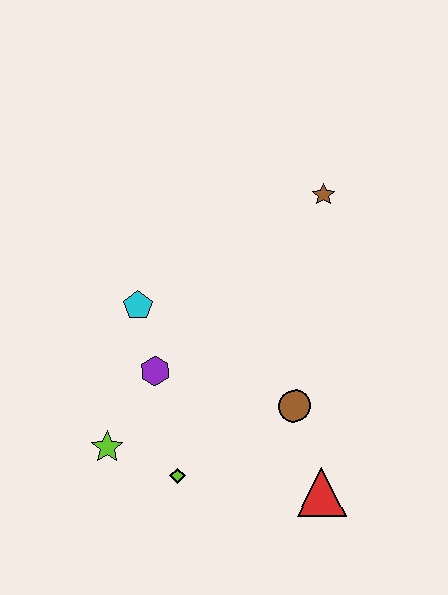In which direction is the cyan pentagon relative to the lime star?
The cyan pentagon is above the lime star.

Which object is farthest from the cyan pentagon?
The red triangle is farthest from the cyan pentagon.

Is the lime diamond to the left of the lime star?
No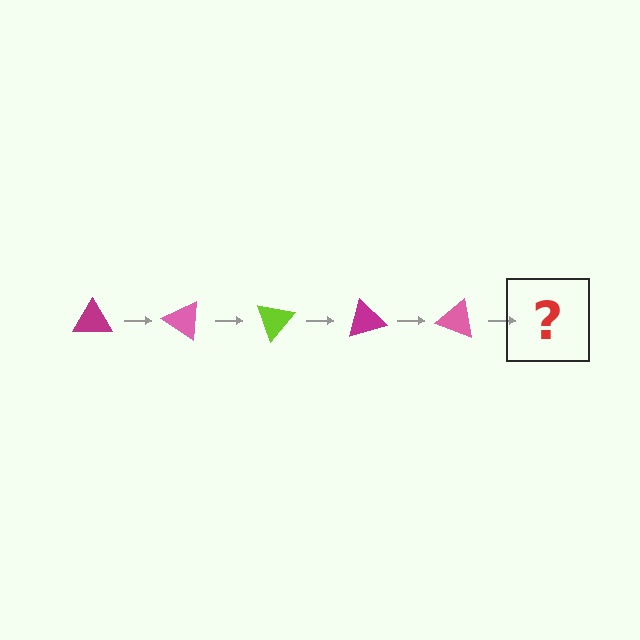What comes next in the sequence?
The next element should be a lime triangle, rotated 175 degrees from the start.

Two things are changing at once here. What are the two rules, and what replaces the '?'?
The two rules are that it rotates 35 degrees each step and the color cycles through magenta, pink, and lime. The '?' should be a lime triangle, rotated 175 degrees from the start.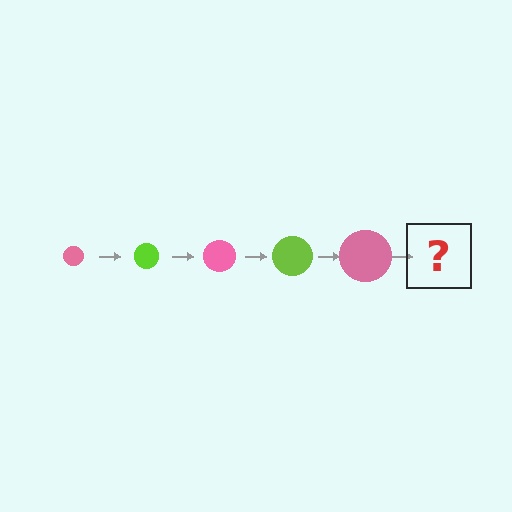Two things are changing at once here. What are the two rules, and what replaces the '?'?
The two rules are that the circle grows larger each step and the color cycles through pink and lime. The '?' should be a lime circle, larger than the previous one.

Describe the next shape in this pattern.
It should be a lime circle, larger than the previous one.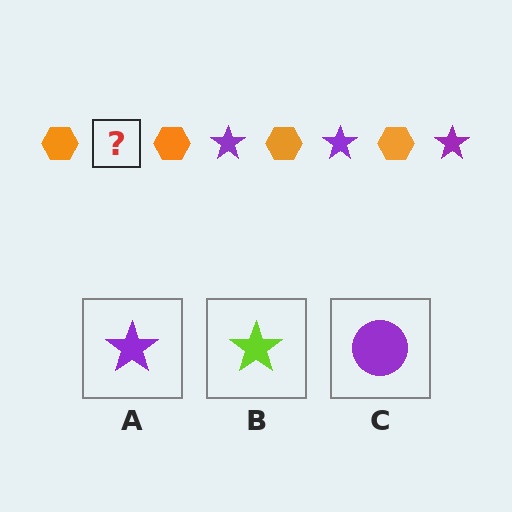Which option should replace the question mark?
Option A.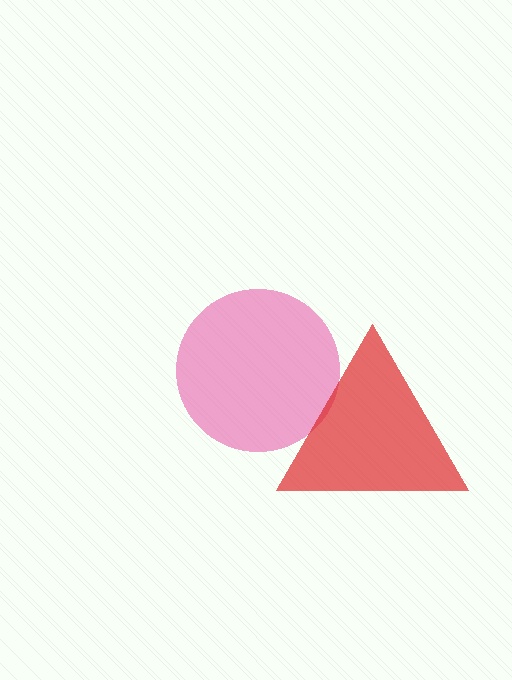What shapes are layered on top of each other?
The layered shapes are: a pink circle, a red triangle.